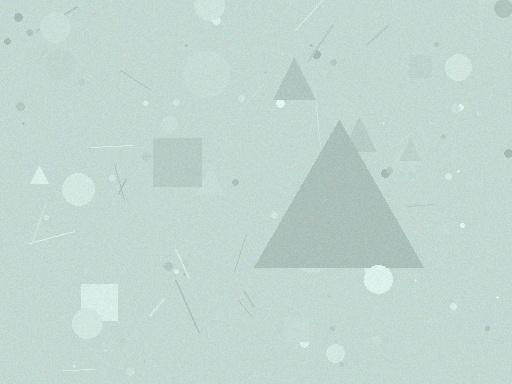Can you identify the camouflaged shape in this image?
The camouflaged shape is a triangle.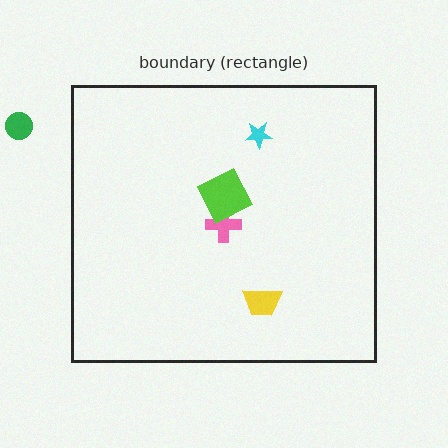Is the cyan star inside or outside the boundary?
Inside.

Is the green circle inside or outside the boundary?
Outside.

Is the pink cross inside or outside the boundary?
Inside.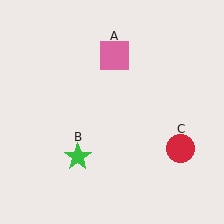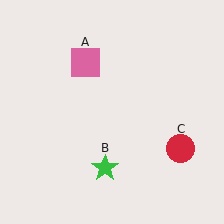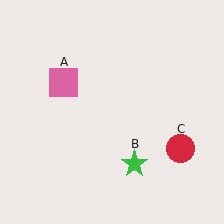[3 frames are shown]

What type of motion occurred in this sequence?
The pink square (object A), green star (object B) rotated counterclockwise around the center of the scene.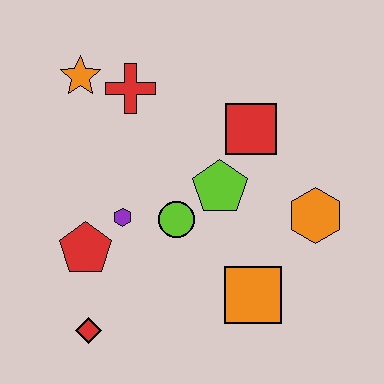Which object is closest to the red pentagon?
The purple hexagon is closest to the red pentagon.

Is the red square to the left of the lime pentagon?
No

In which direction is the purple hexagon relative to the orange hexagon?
The purple hexagon is to the left of the orange hexagon.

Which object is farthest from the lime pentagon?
The red diamond is farthest from the lime pentagon.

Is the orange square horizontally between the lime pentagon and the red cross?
No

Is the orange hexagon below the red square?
Yes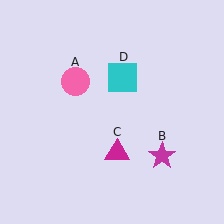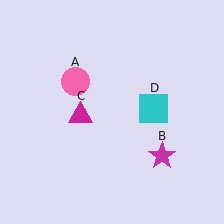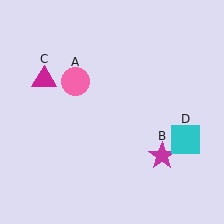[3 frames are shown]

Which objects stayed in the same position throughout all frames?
Pink circle (object A) and magenta star (object B) remained stationary.